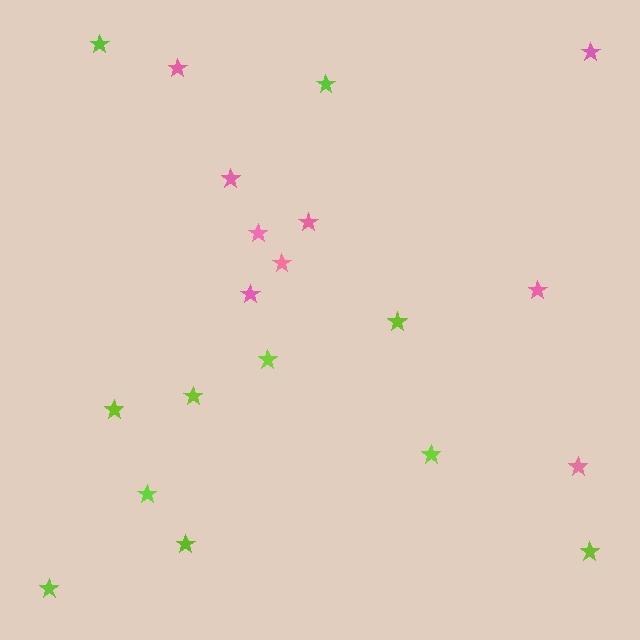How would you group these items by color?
There are 2 groups: one group of lime stars (11) and one group of pink stars (9).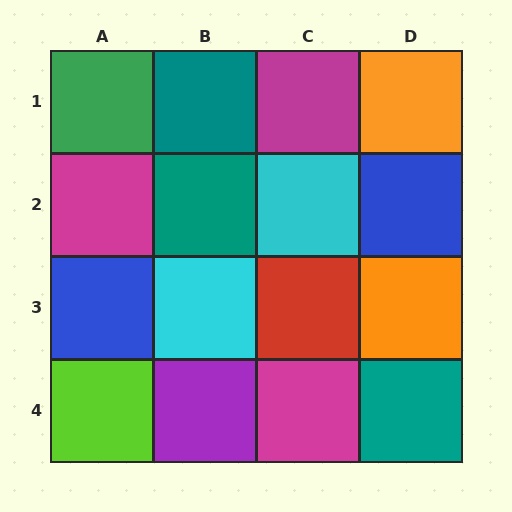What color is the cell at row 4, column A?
Lime.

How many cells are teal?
3 cells are teal.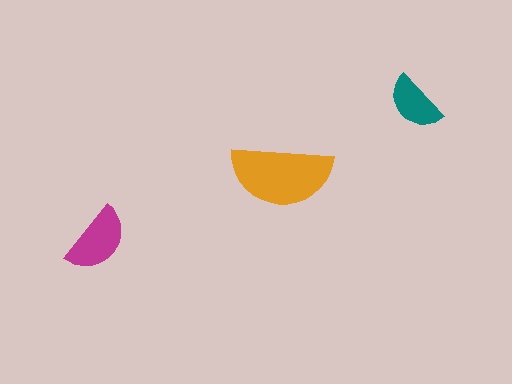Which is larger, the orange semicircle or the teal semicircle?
The orange one.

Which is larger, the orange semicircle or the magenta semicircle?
The orange one.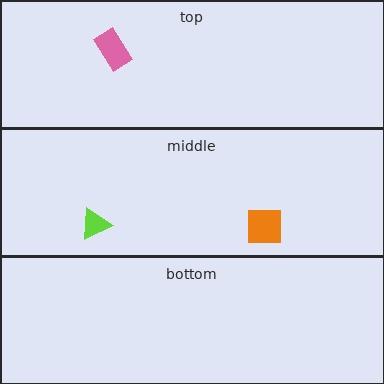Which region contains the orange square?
The middle region.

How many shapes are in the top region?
1.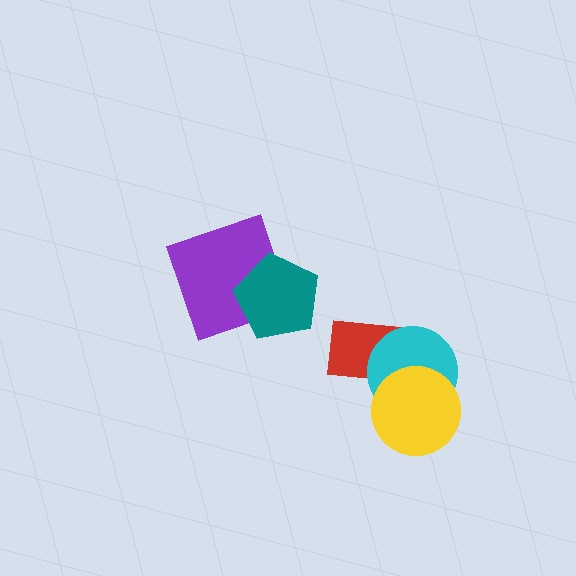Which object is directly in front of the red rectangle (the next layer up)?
The cyan circle is directly in front of the red rectangle.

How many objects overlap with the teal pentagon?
1 object overlaps with the teal pentagon.